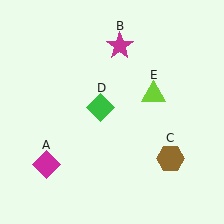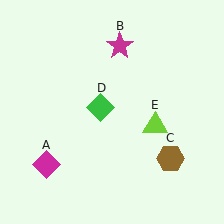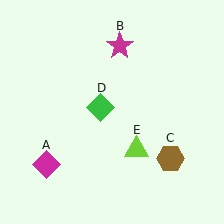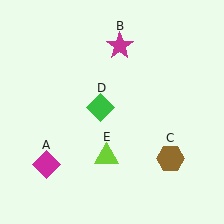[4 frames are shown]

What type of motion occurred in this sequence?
The lime triangle (object E) rotated clockwise around the center of the scene.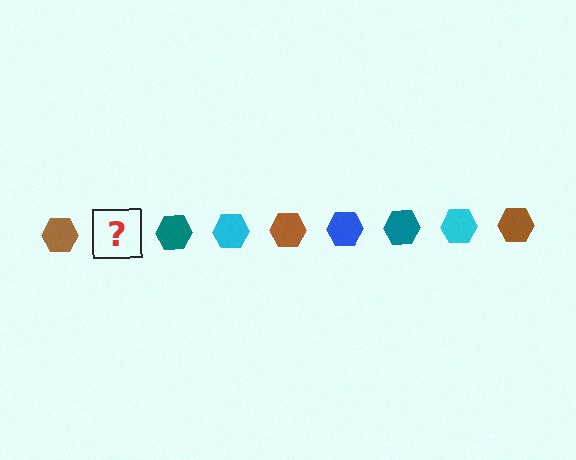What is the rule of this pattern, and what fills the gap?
The rule is that the pattern cycles through brown, blue, teal, cyan hexagons. The gap should be filled with a blue hexagon.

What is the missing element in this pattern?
The missing element is a blue hexagon.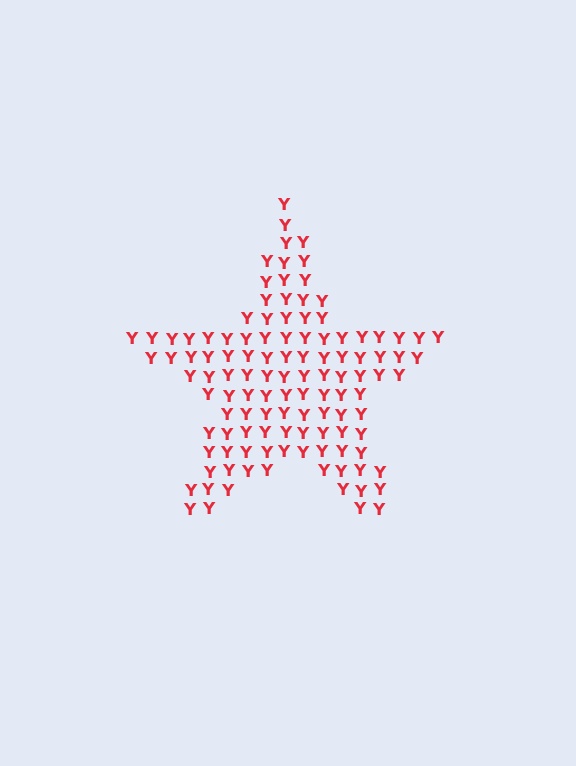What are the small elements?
The small elements are letter Y's.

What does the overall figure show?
The overall figure shows a star.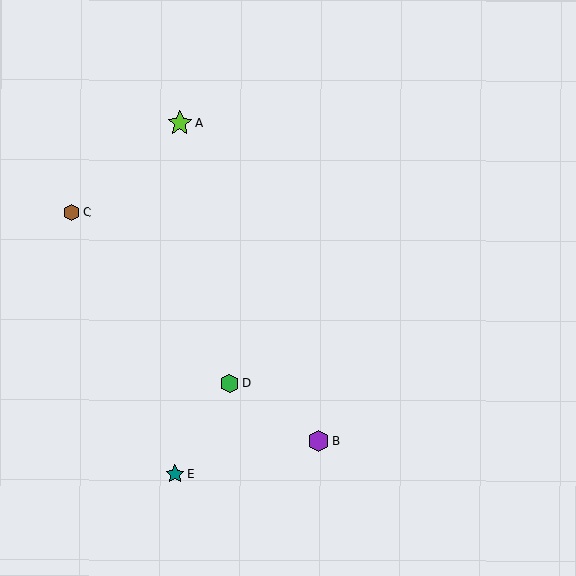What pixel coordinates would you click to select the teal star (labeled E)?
Click at (175, 474) to select the teal star E.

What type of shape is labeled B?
Shape B is a purple hexagon.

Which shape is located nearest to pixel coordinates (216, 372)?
The green hexagon (labeled D) at (229, 383) is nearest to that location.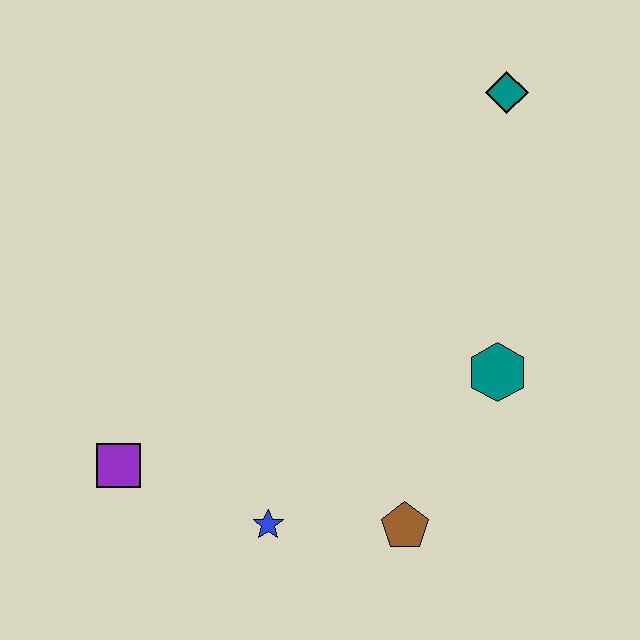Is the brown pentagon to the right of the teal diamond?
No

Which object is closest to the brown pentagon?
The blue star is closest to the brown pentagon.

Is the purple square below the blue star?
No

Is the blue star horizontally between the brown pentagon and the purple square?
Yes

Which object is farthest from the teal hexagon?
The purple square is farthest from the teal hexagon.